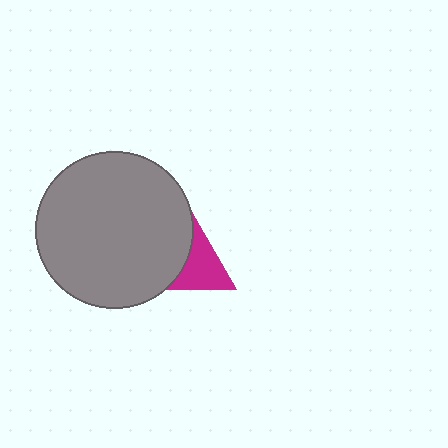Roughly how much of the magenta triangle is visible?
A small part of it is visible (roughly 44%).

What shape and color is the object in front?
The object in front is a gray circle.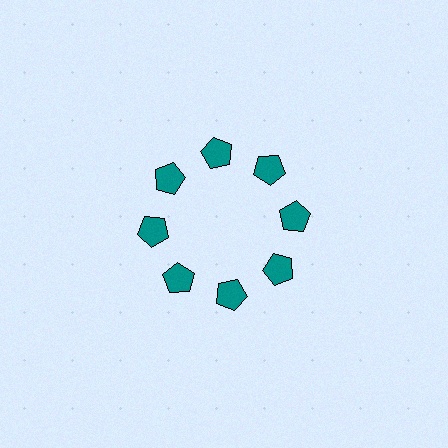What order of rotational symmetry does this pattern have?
This pattern has 8-fold rotational symmetry.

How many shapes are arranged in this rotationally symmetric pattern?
There are 8 shapes, arranged in 8 groups of 1.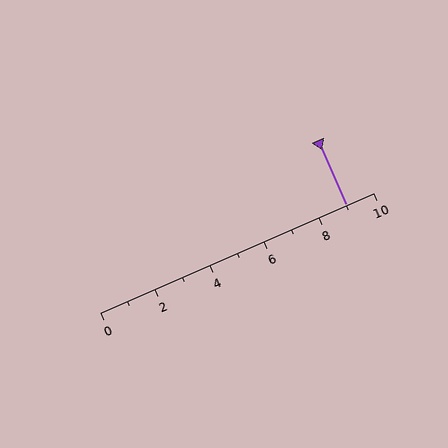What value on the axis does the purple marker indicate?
The marker indicates approximately 9.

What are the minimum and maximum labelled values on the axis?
The axis runs from 0 to 10.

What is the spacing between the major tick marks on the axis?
The major ticks are spaced 2 apart.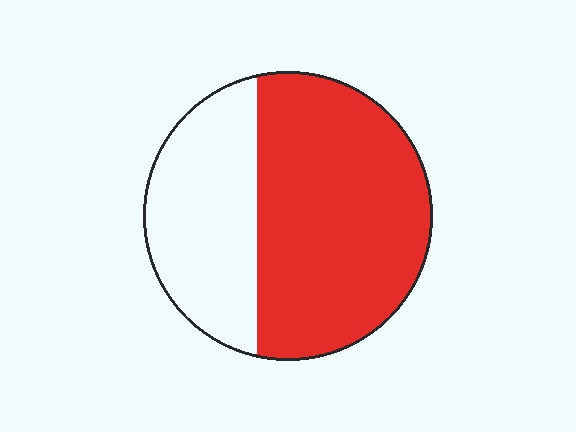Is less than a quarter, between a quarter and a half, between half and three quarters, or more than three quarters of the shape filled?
Between half and three quarters.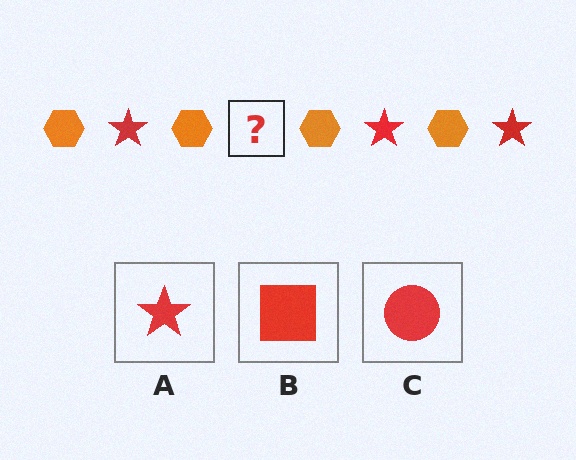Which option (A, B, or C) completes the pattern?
A.